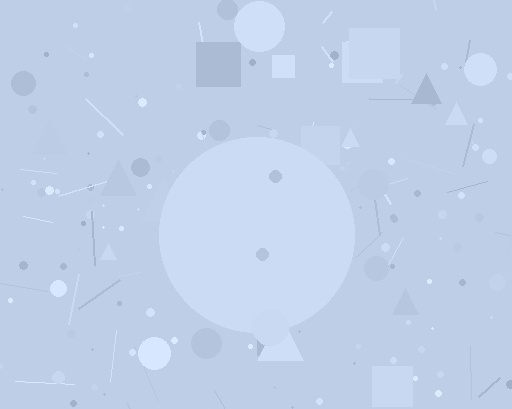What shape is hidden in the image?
A circle is hidden in the image.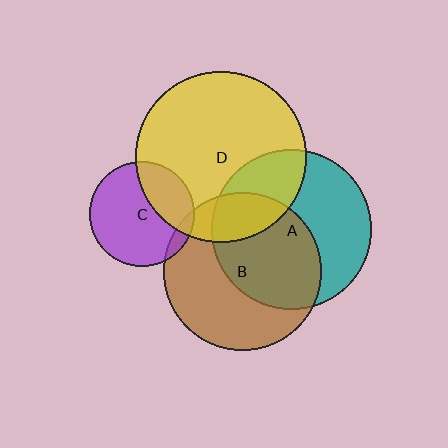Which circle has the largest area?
Circle D (yellow).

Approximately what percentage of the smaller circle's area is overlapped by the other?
Approximately 10%.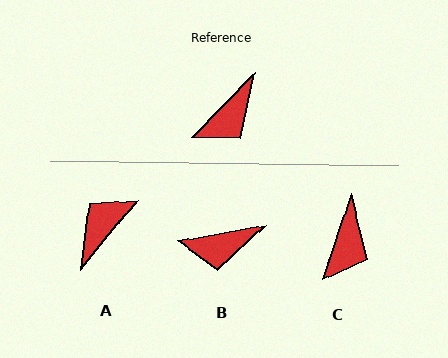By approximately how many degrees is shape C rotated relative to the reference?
Approximately 27 degrees counter-clockwise.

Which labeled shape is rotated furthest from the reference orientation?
A, about 174 degrees away.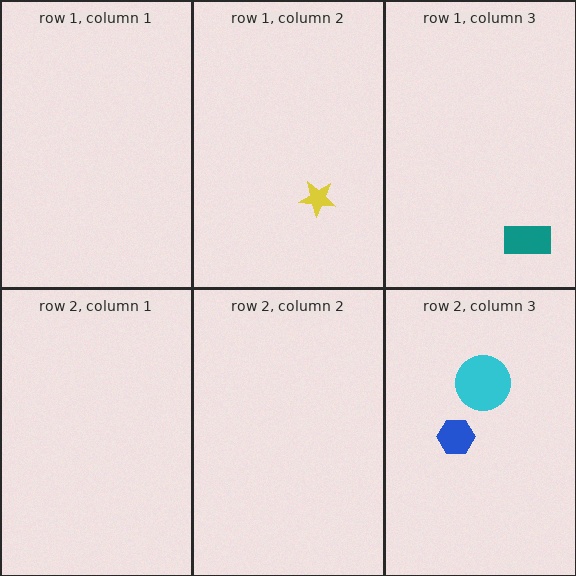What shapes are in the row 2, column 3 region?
The blue hexagon, the cyan circle.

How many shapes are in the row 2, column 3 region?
2.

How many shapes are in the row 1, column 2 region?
1.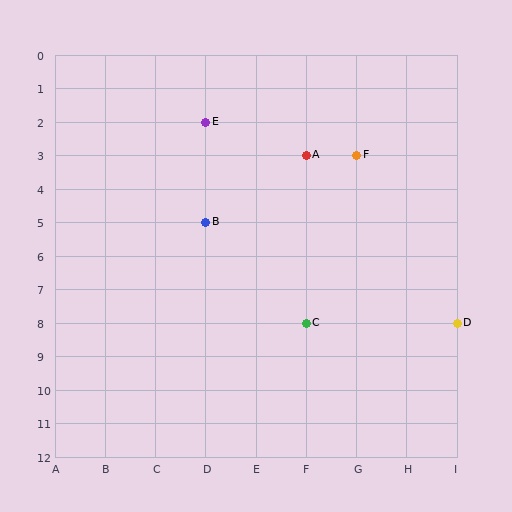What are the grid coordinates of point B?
Point B is at grid coordinates (D, 5).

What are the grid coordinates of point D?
Point D is at grid coordinates (I, 8).